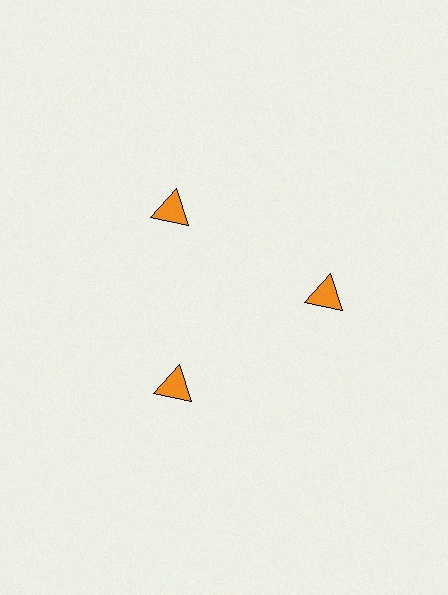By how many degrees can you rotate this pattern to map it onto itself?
The pattern maps onto itself every 120 degrees of rotation.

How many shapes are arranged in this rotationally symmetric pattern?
There are 3 shapes, arranged in 3 groups of 1.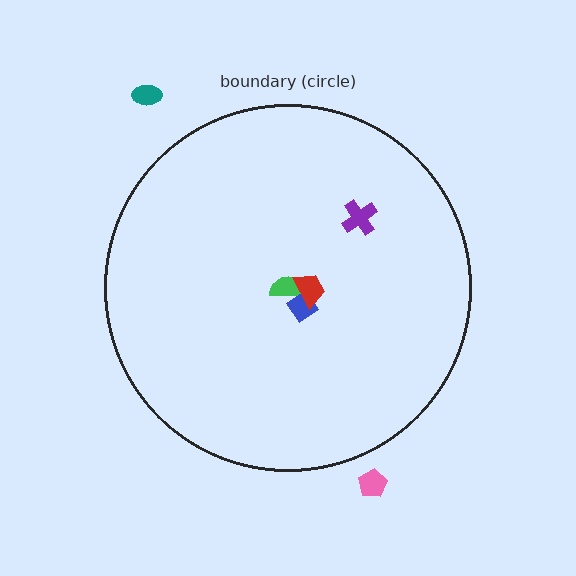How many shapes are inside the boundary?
4 inside, 2 outside.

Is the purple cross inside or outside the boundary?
Inside.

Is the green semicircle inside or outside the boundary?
Inside.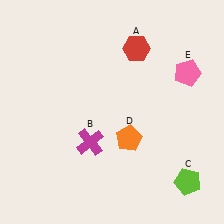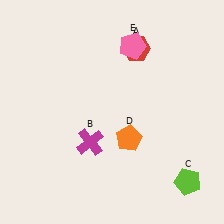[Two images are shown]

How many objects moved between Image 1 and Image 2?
1 object moved between the two images.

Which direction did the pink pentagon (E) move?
The pink pentagon (E) moved left.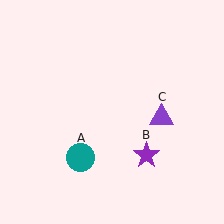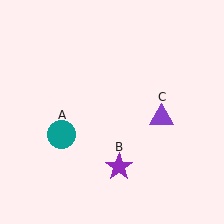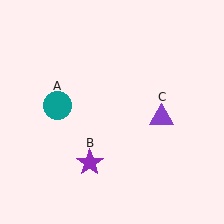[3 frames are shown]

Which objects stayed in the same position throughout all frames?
Purple triangle (object C) remained stationary.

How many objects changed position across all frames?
2 objects changed position: teal circle (object A), purple star (object B).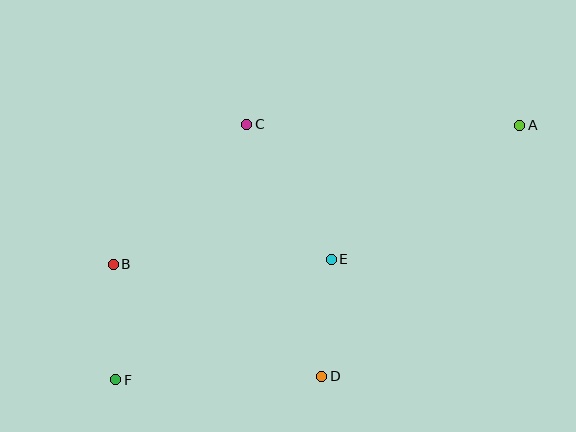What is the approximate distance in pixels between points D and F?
The distance between D and F is approximately 206 pixels.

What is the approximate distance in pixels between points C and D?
The distance between C and D is approximately 263 pixels.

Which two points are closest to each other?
Points B and F are closest to each other.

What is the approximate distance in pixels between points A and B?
The distance between A and B is approximately 430 pixels.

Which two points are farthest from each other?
Points A and F are farthest from each other.